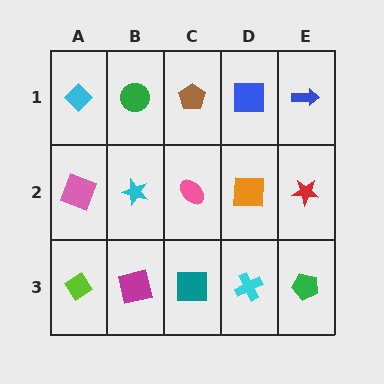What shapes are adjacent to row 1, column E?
A red star (row 2, column E), a blue square (row 1, column D).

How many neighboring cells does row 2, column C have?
4.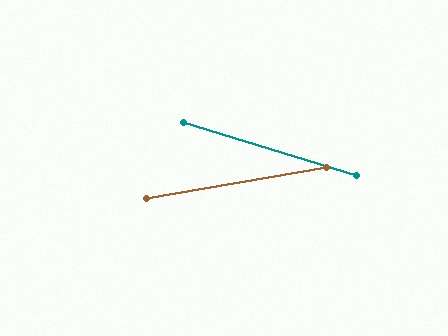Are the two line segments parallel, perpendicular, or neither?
Neither parallel nor perpendicular — they differ by about 27°.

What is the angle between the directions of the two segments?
Approximately 27 degrees.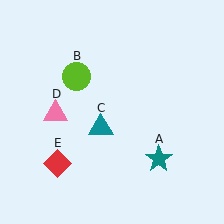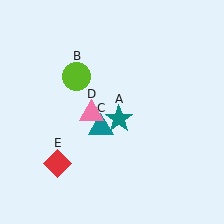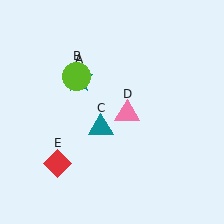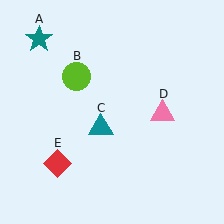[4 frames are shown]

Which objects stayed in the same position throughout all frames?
Lime circle (object B) and teal triangle (object C) and red diamond (object E) remained stationary.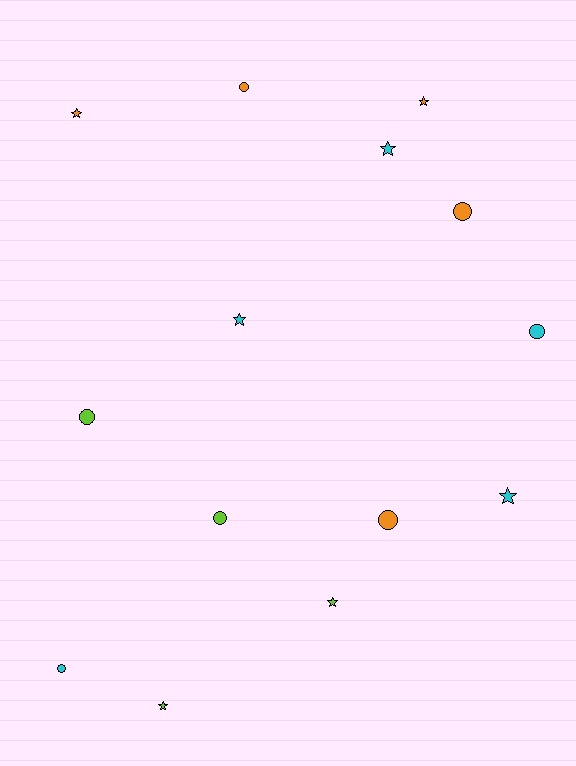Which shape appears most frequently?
Circle, with 7 objects.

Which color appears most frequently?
Cyan, with 5 objects.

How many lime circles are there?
There are 2 lime circles.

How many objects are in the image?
There are 14 objects.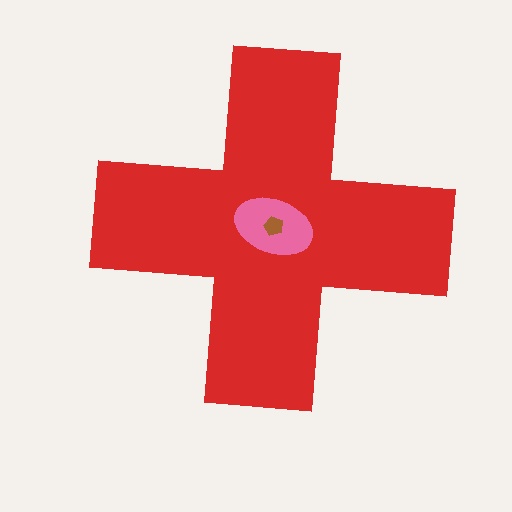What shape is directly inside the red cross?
The pink ellipse.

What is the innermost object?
The brown pentagon.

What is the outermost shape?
The red cross.